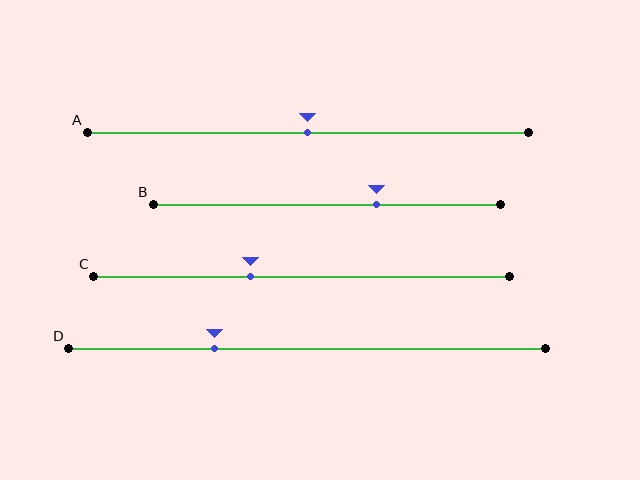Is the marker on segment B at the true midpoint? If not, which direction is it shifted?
No, the marker on segment B is shifted to the right by about 14% of the segment length.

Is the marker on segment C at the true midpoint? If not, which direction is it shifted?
No, the marker on segment C is shifted to the left by about 12% of the segment length.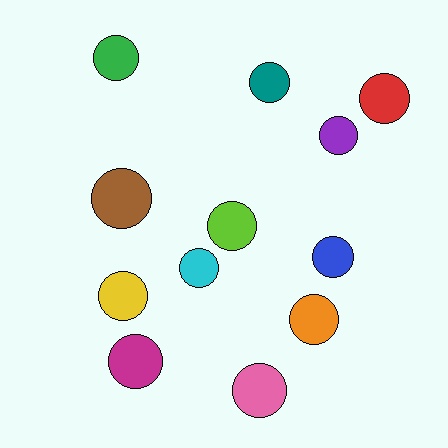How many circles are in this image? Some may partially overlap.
There are 12 circles.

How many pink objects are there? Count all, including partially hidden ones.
There is 1 pink object.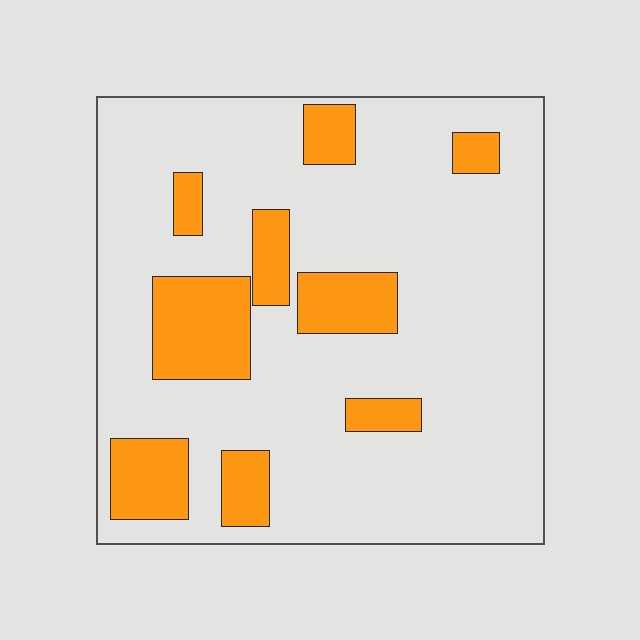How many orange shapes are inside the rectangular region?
9.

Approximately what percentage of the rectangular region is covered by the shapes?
Approximately 20%.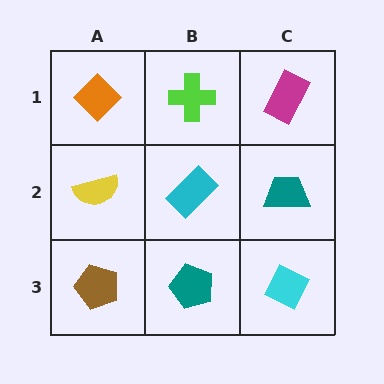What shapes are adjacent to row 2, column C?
A magenta rectangle (row 1, column C), a cyan diamond (row 3, column C), a cyan rectangle (row 2, column B).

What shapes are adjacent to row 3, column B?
A cyan rectangle (row 2, column B), a brown pentagon (row 3, column A), a cyan diamond (row 3, column C).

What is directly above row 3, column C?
A teal trapezoid.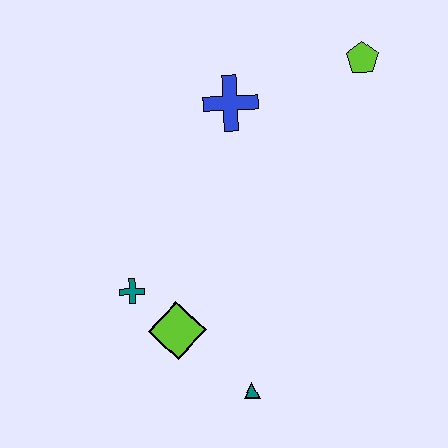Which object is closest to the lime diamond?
The teal cross is closest to the lime diamond.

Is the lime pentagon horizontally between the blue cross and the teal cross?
No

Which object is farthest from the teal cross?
The lime pentagon is farthest from the teal cross.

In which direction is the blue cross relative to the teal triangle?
The blue cross is above the teal triangle.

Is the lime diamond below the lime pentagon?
Yes